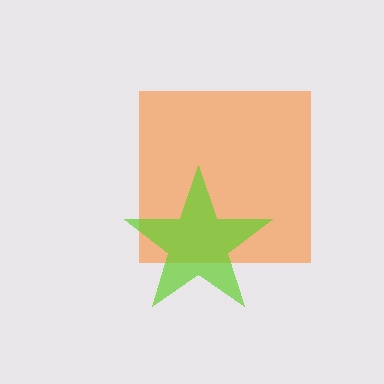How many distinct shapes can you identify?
There are 2 distinct shapes: an orange square, a lime star.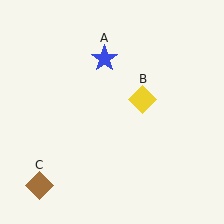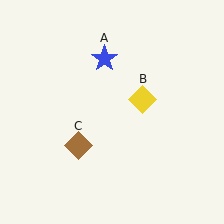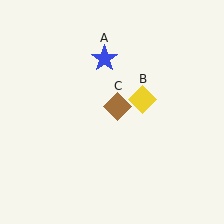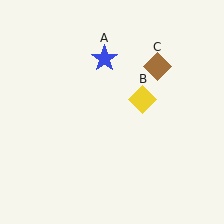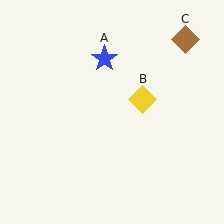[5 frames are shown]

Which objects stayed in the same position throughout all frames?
Blue star (object A) and yellow diamond (object B) remained stationary.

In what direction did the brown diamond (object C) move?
The brown diamond (object C) moved up and to the right.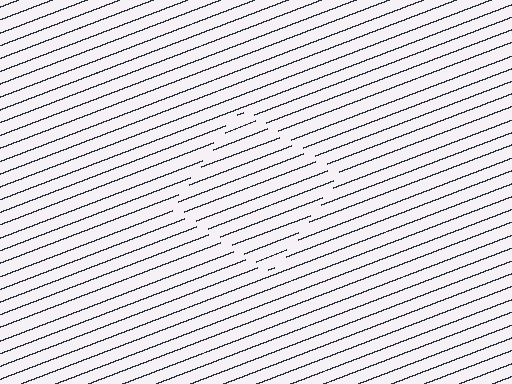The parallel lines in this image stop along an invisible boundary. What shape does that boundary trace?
An illusory square. The interior of the shape contains the same grating, shifted by half a period — the contour is defined by the phase discontinuity where line-ends from the inner and outer gratings abut.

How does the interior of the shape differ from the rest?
The interior of the shape contains the same grating, shifted by half a period — the contour is defined by the phase discontinuity where line-ends from the inner and outer gratings abut.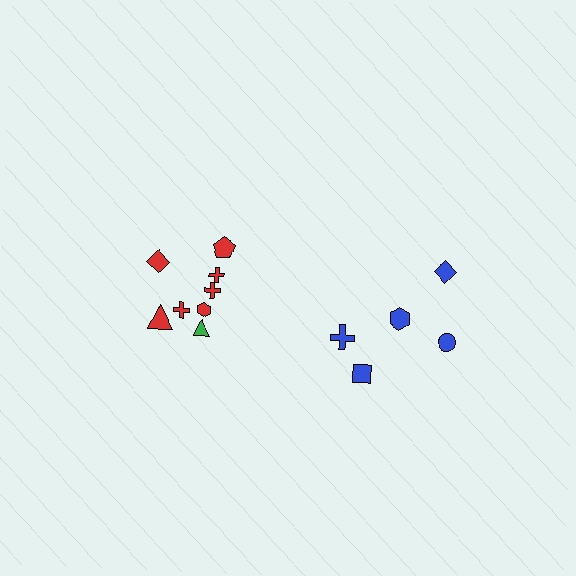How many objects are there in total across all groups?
There are 13 objects.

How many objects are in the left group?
There are 8 objects.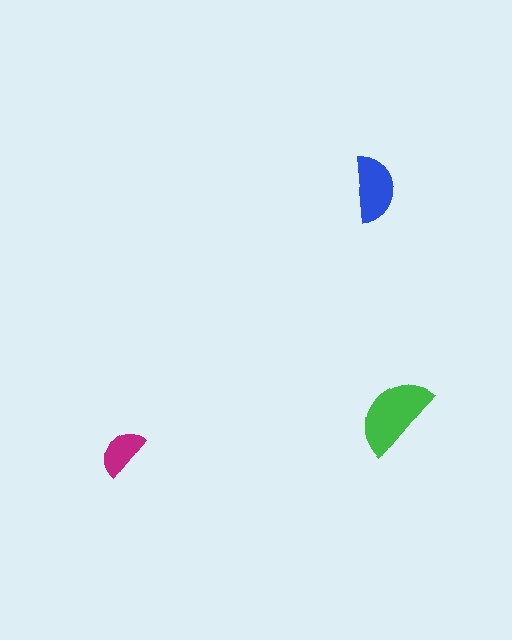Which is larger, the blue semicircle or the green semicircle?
The green one.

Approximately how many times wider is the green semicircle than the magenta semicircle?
About 1.5 times wider.